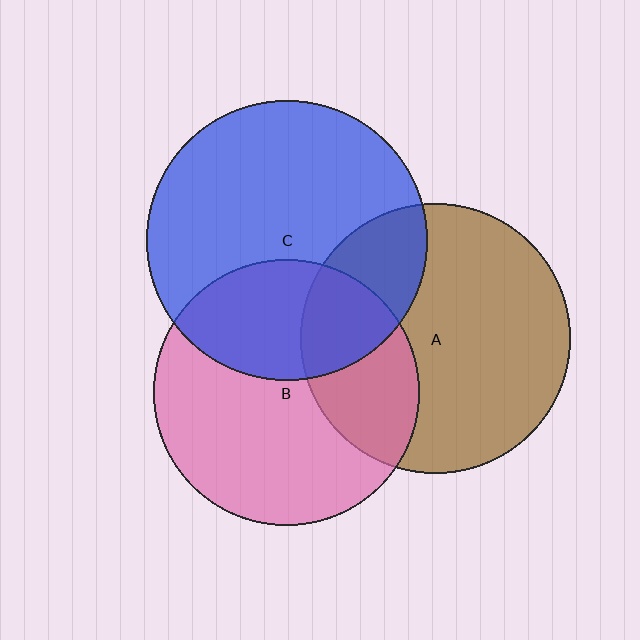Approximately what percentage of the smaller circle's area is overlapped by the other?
Approximately 35%.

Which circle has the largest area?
Circle C (blue).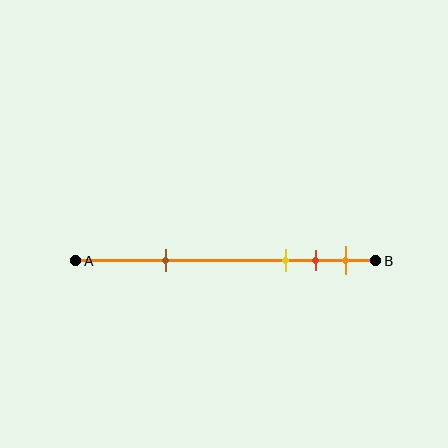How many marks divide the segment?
There are 4 marks dividing the segment.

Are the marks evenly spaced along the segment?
No, the marks are not evenly spaced.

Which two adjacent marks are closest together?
The red and orange marks are the closest adjacent pair.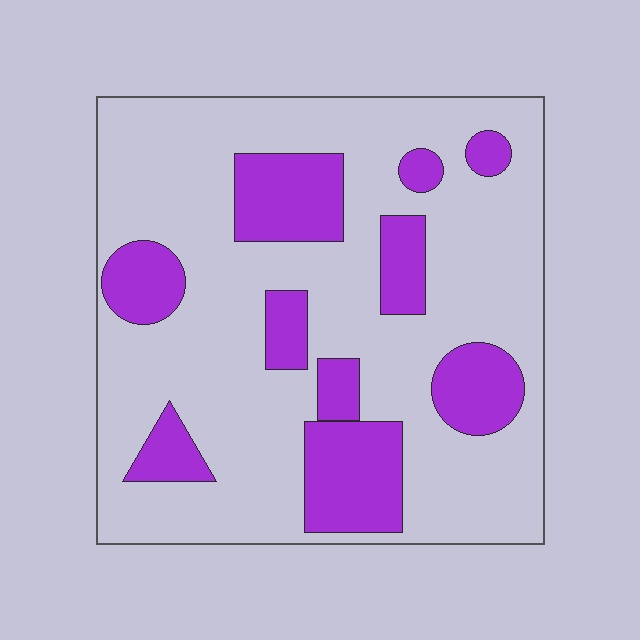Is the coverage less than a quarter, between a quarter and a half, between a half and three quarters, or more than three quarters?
Between a quarter and a half.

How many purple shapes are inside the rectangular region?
10.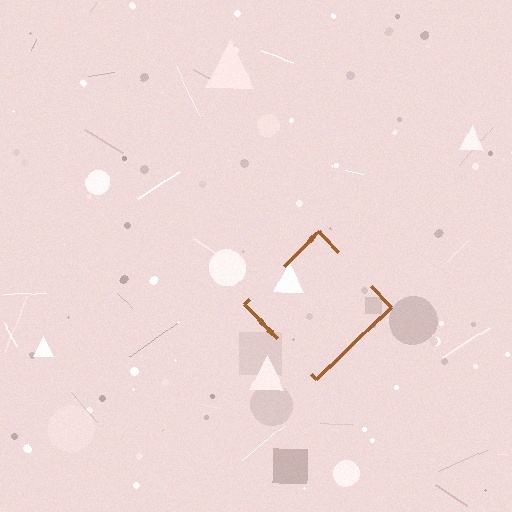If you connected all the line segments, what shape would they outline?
They would outline a diamond.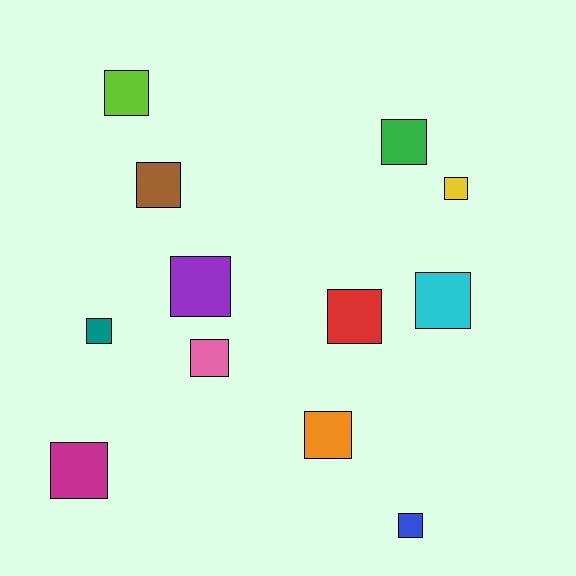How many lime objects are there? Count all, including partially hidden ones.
There is 1 lime object.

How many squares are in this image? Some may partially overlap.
There are 12 squares.